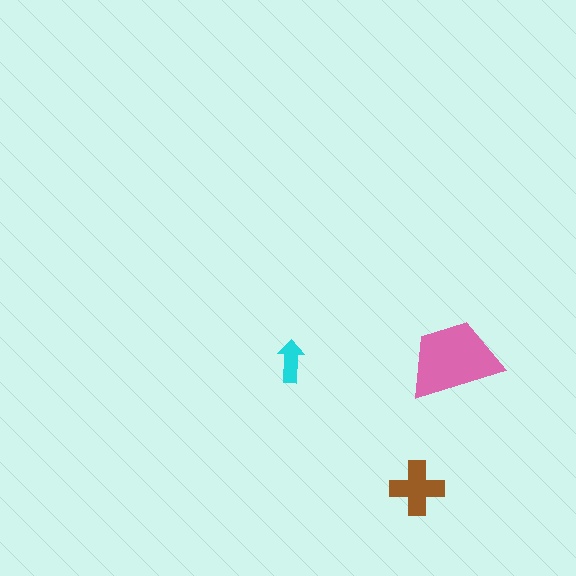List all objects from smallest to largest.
The cyan arrow, the brown cross, the pink trapezoid.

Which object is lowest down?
The brown cross is bottommost.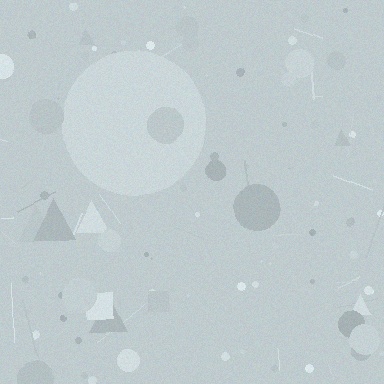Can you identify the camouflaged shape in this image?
The camouflaged shape is a circle.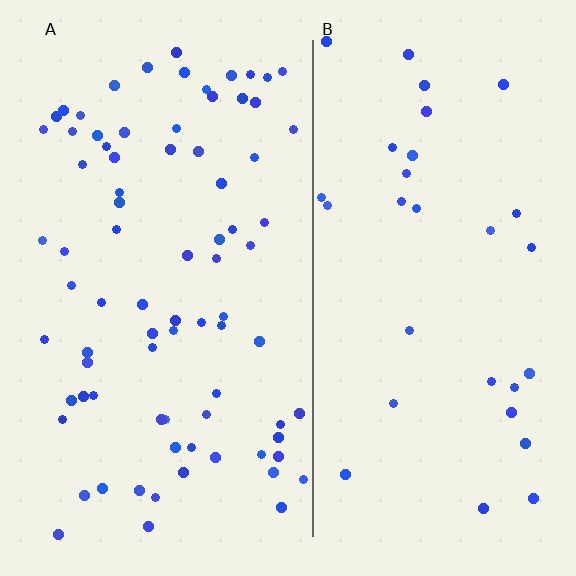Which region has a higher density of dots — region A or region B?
A (the left).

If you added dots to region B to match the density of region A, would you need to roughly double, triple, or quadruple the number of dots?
Approximately triple.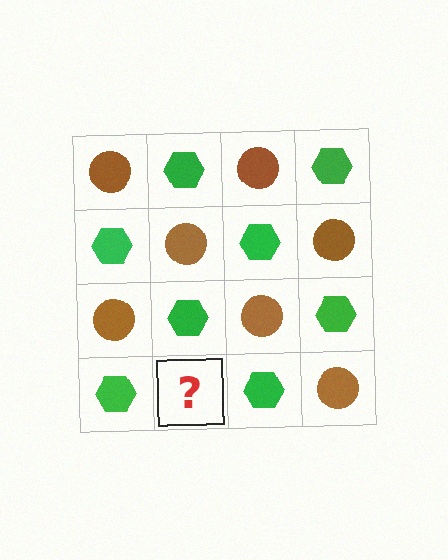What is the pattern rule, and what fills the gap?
The rule is that it alternates brown circle and green hexagon in a checkerboard pattern. The gap should be filled with a brown circle.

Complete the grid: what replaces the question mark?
The question mark should be replaced with a brown circle.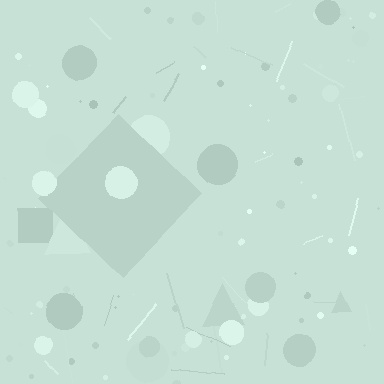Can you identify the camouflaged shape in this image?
The camouflaged shape is a diamond.